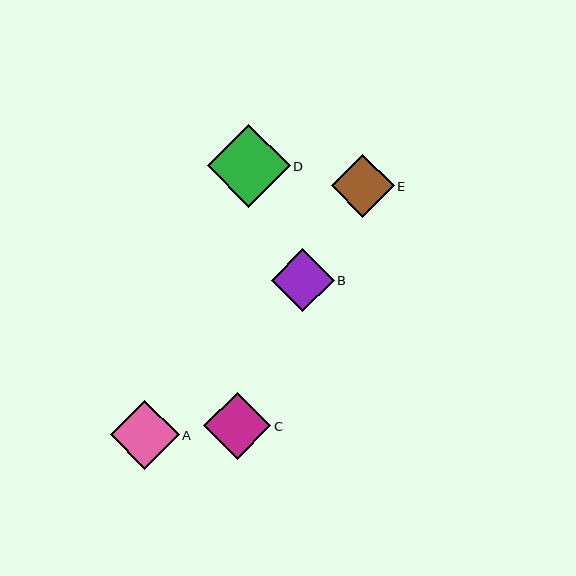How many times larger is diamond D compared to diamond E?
Diamond D is approximately 1.3 times the size of diamond E.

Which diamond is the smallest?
Diamond E is the smallest with a size of approximately 63 pixels.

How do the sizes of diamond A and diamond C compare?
Diamond A and diamond C are approximately the same size.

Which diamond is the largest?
Diamond D is the largest with a size of approximately 83 pixels.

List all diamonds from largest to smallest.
From largest to smallest: D, A, C, B, E.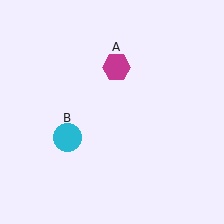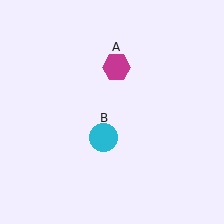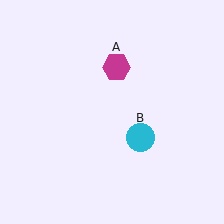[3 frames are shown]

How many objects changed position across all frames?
1 object changed position: cyan circle (object B).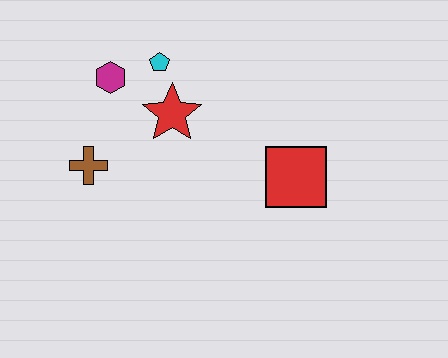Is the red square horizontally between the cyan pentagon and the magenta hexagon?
No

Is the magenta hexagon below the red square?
No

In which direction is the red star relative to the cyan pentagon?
The red star is below the cyan pentagon.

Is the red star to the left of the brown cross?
No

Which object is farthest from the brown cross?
The red square is farthest from the brown cross.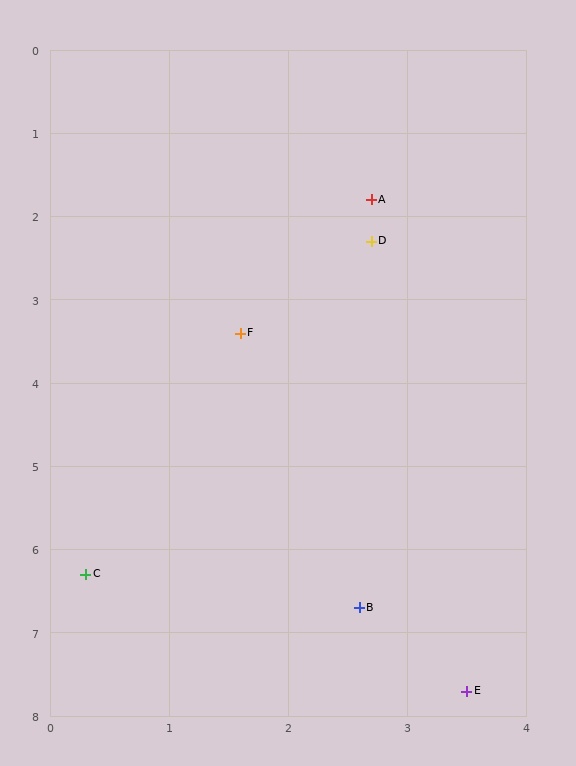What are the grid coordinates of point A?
Point A is at approximately (2.7, 1.8).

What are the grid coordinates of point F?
Point F is at approximately (1.6, 3.4).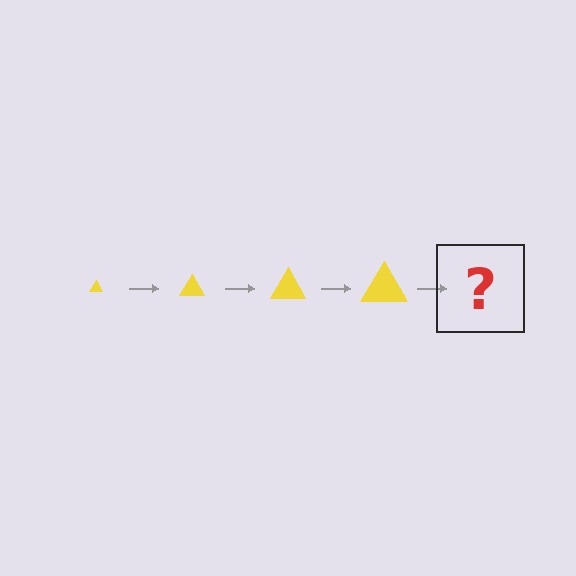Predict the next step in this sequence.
The next step is a yellow triangle, larger than the previous one.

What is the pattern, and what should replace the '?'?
The pattern is that the triangle gets progressively larger each step. The '?' should be a yellow triangle, larger than the previous one.